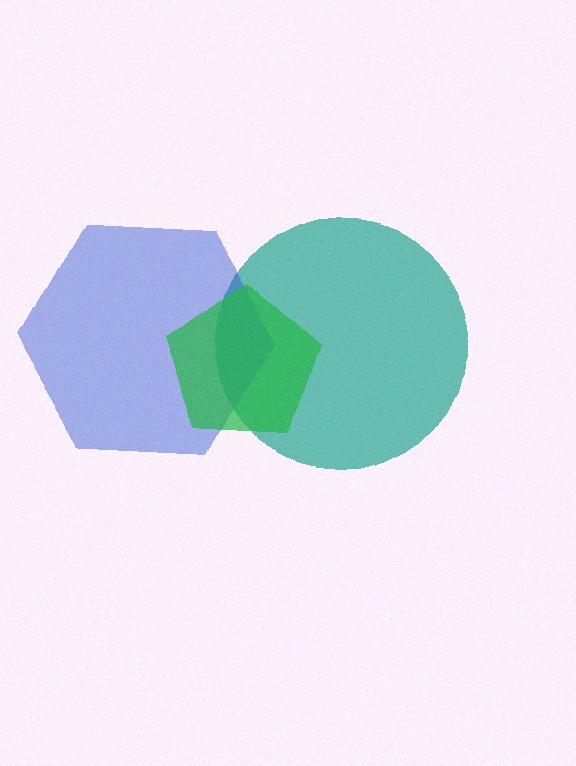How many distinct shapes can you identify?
There are 3 distinct shapes: a teal circle, a blue hexagon, a green pentagon.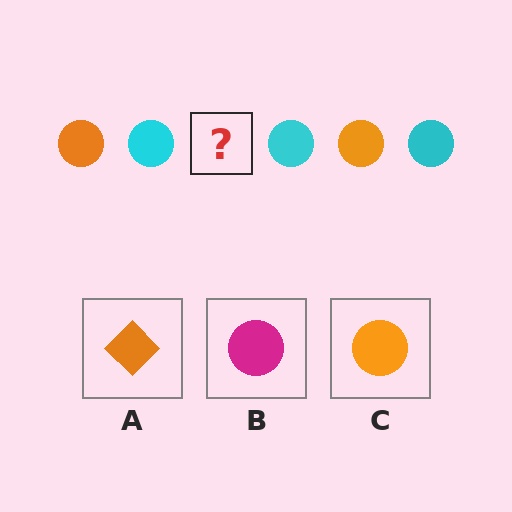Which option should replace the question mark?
Option C.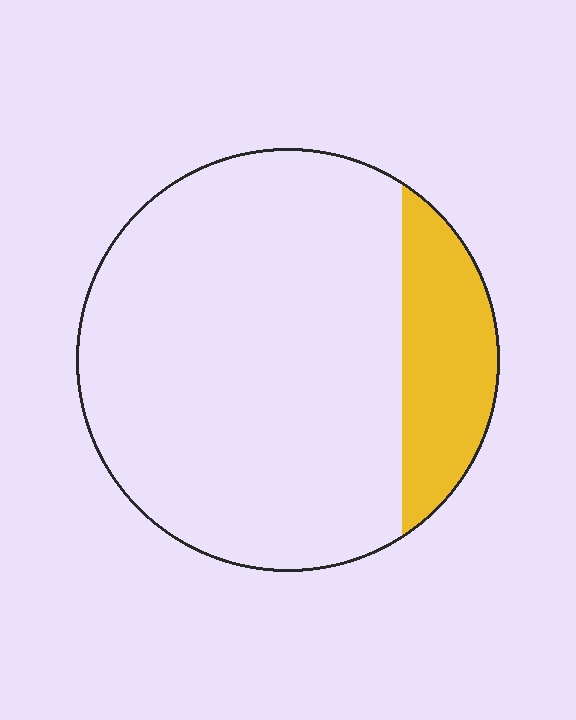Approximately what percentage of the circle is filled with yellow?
Approximately 15%.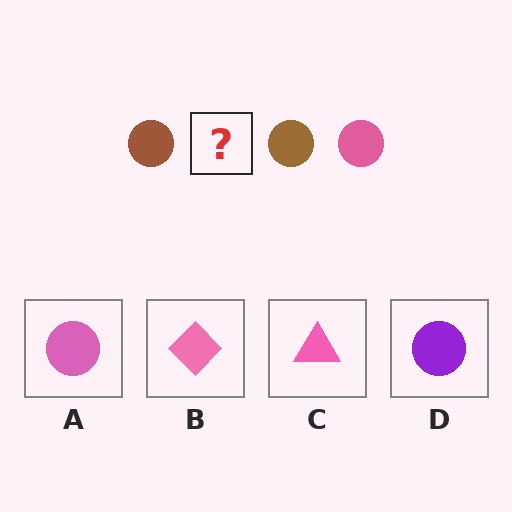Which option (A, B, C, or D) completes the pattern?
A.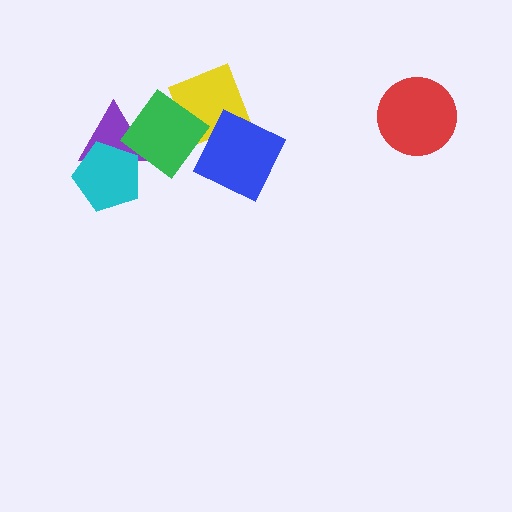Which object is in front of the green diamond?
The cyan pentagon is in front of the green diamond.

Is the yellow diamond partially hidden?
Yes, it is partially covered by another shape.